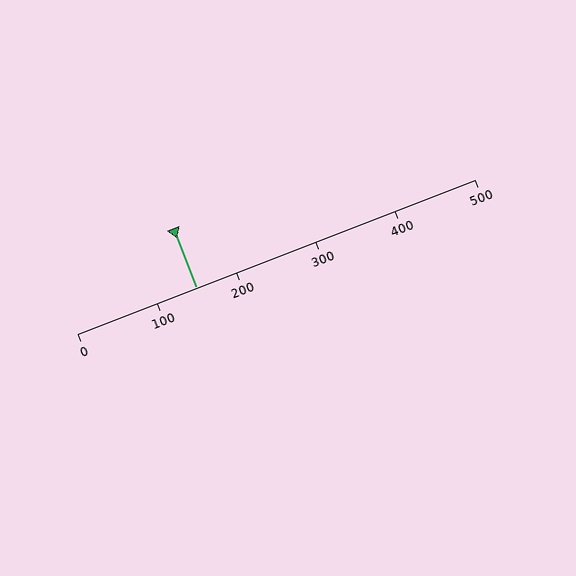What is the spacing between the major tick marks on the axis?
The major ticks are spaced 100 apart.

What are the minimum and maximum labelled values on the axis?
The axis runs from 0 to 500.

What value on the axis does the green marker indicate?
The marker indicates approximately 150.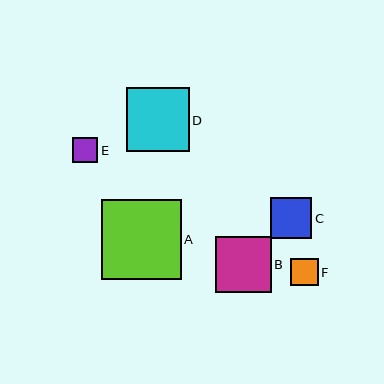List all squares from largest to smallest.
From largest to smallest: A, D, B, C, F, E.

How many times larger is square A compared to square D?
Square A is approximately 1.3 times the size of square D.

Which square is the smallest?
Square E is the smallest with a size of approximately 25 pixels.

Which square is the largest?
Square A is the largest with a size of approximately 80 pixels.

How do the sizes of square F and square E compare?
Square F and square E are approximately the same size.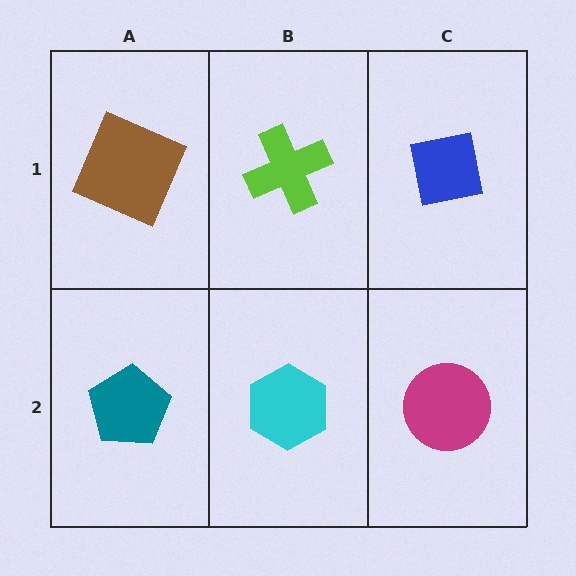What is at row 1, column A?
A brown square.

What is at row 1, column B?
A lime cross.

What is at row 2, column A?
A teal pentagon.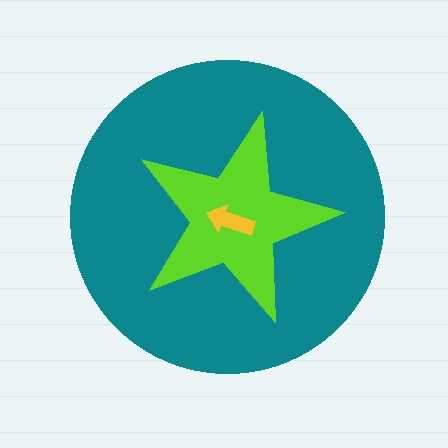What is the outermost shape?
The teal circle.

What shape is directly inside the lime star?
The yellow arrow.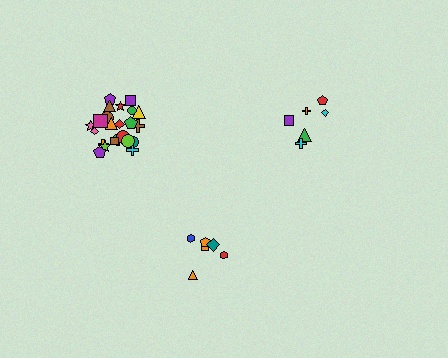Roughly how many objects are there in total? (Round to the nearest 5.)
Roughly 35 objects in total.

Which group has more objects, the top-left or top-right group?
The top-left group.